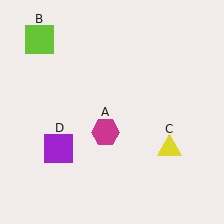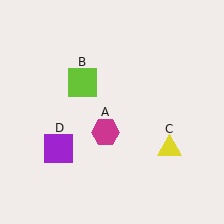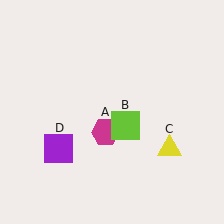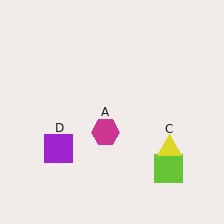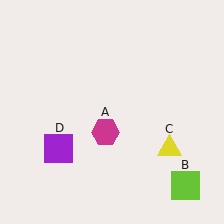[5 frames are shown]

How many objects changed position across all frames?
1 object changed position: lime square (object B).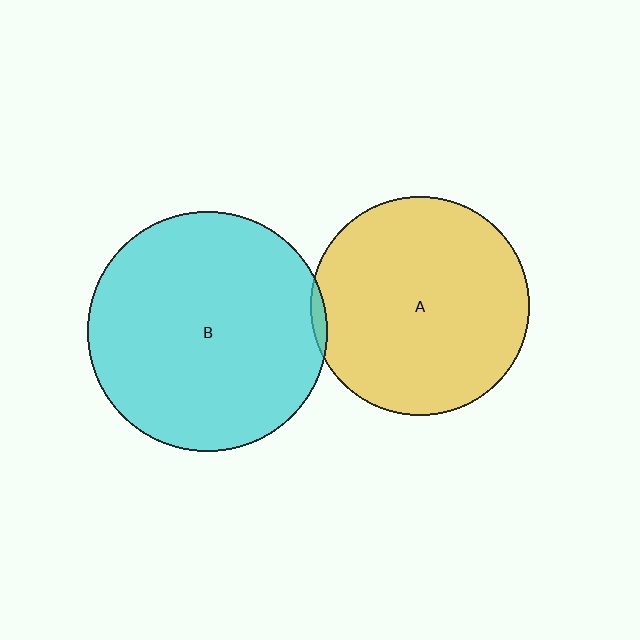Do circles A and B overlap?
Yes.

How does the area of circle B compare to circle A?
Approximately 1.2 times.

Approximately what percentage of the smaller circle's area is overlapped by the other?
Approximately 5%.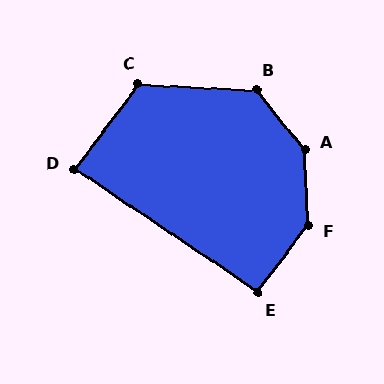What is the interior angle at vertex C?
Approximately 124 degrees (obtuse).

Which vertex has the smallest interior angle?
D, at approximately 87 degrees.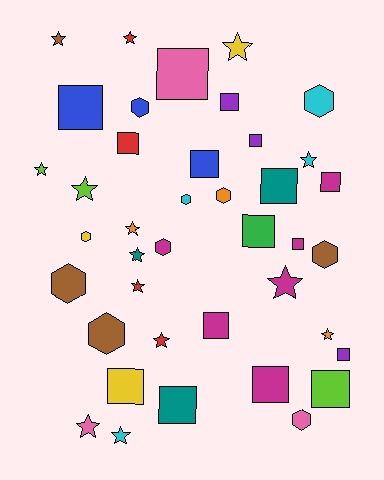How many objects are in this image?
There are 40 objects.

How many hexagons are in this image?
There are 10 hexagons.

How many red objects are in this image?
There are 4 red objects.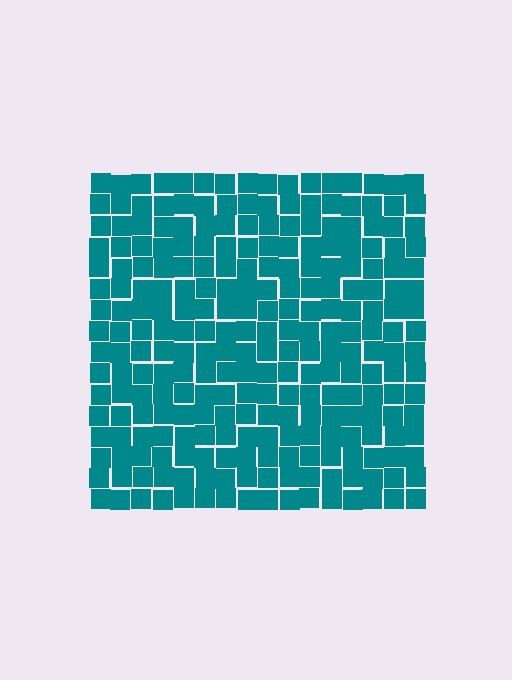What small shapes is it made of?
It is made of small squares.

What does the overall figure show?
The overall figure shows a square.